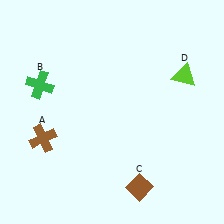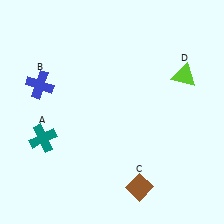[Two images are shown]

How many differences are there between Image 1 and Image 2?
There are 2 differences between the two images.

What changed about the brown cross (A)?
In Image 1, A is brown. In Image 2, it changed to teal.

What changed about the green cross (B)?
In Image 1, B is green. In Image 2, it changed to blue.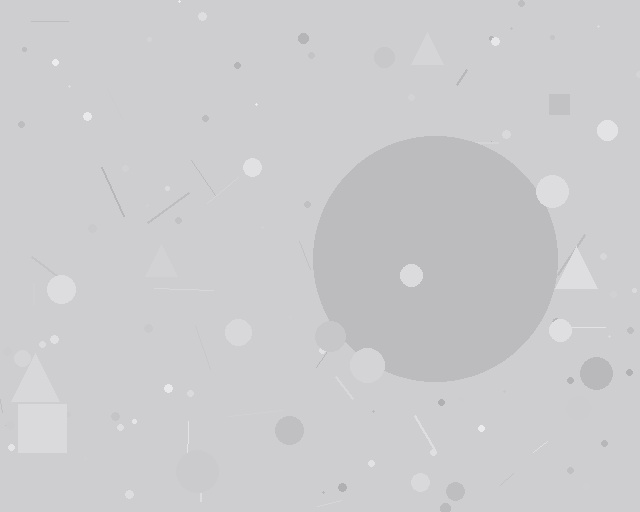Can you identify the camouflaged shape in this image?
The camouflaged shape is a circle.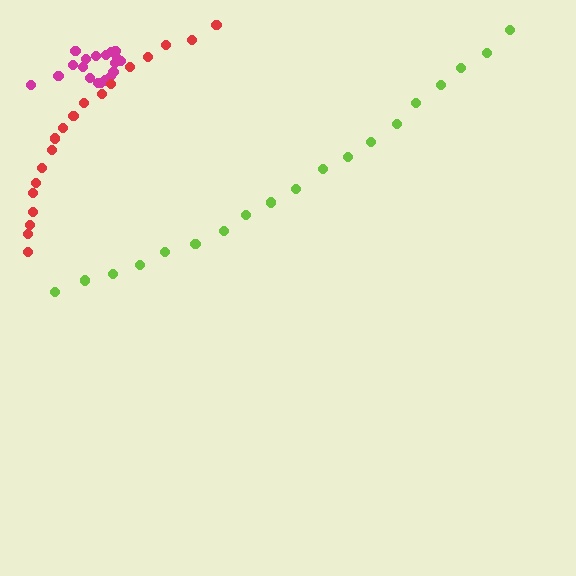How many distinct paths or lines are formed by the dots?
There are 3 distinct paths.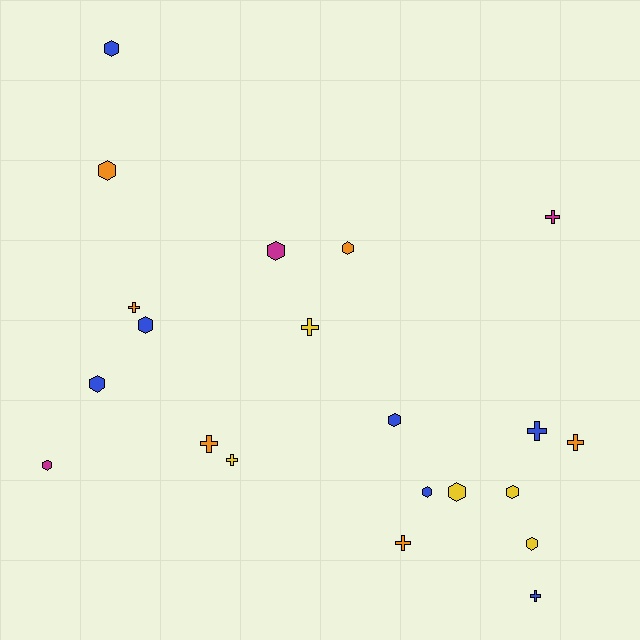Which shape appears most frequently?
Hexagon, with 12 objects.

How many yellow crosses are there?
There are 2 yellow crosses.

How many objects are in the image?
There are 21 objects.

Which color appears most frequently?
Blue, with 7 objects.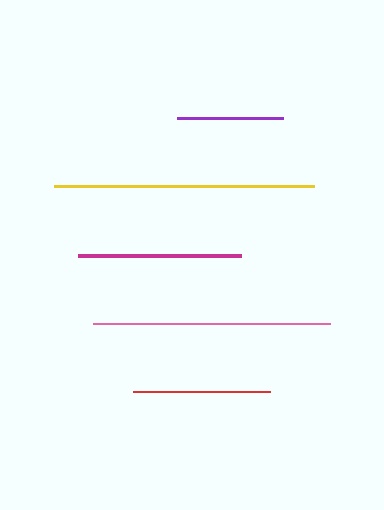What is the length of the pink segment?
The pink segment is approximately 237 pixels long.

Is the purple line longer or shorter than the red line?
The red line is longer than the purple line.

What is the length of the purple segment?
The purple segment is approximately 106 pixels long.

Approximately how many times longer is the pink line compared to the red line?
The pink line is approximately 1.7 times the length of the red line.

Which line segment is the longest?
The yellow line is the longest at approximately 260 pixels.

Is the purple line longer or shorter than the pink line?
The pink line is longer than the purple line.